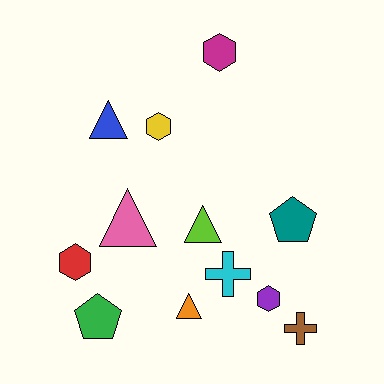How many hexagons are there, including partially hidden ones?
There are 4 hexagons.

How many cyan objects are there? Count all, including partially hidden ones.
There is 1 cyan object.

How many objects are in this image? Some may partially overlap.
There are 12 objects.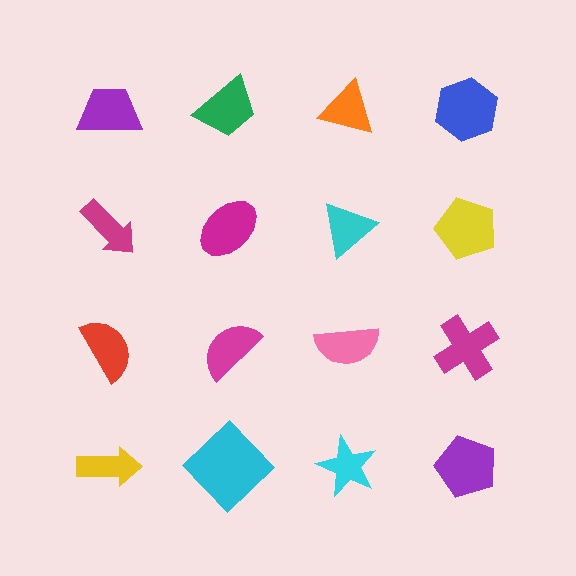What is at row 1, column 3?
An orange triangle.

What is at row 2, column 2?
A magenta ellipse.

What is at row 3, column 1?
A red semicircle.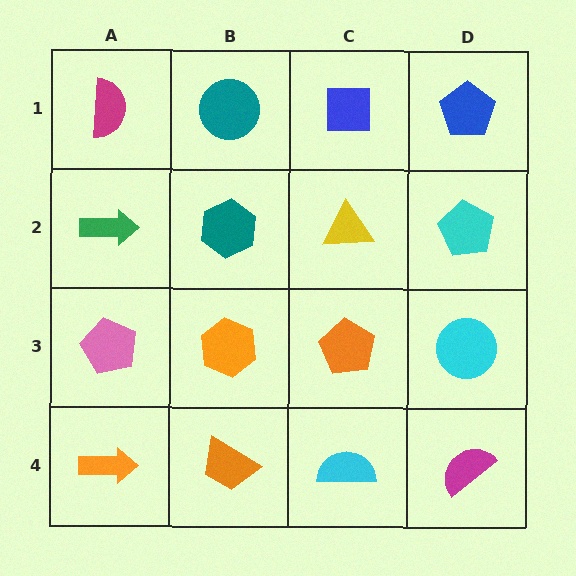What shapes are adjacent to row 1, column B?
A teal hexagon (row 2, column B), a magenta semicircle (row 1, column A), a blue square (row 1, column C).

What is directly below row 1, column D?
A cyan pentagon.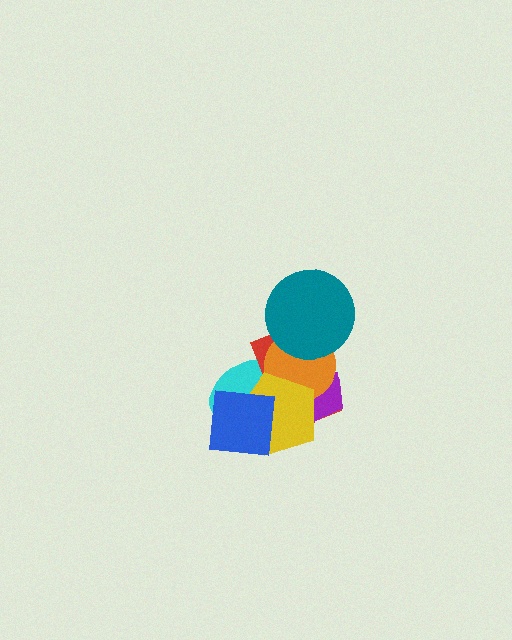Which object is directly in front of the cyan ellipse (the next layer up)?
The red rectangle is directly in front of the cyan ellipse.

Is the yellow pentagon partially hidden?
Yes, it is partially covered by another shape.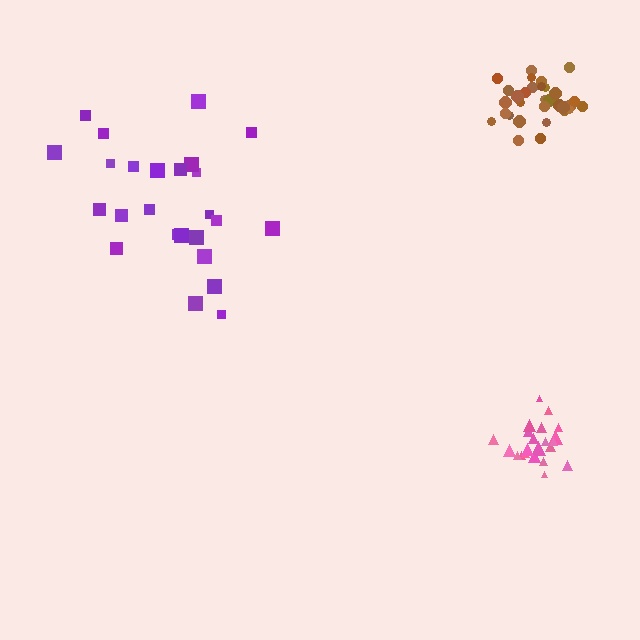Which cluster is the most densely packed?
Brown.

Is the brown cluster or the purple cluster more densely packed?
Brown.